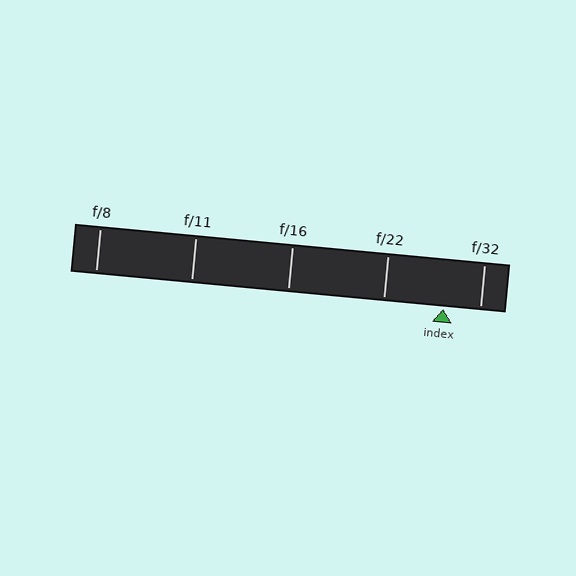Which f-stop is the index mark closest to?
The index mark is closest to f/32.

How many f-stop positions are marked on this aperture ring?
There are 5 f-stop positions marked.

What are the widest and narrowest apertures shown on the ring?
The widest aperture shown is f/8 and the narrowest is f/32.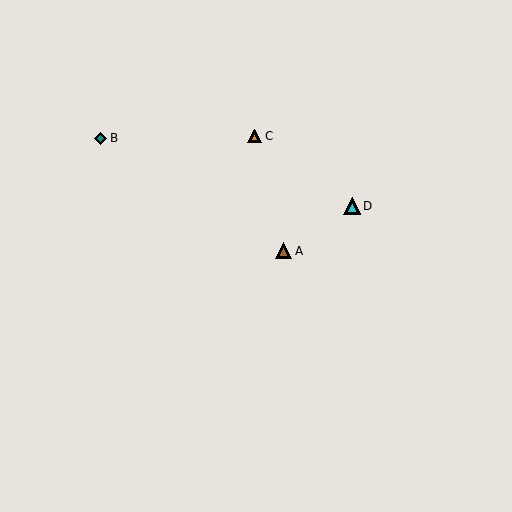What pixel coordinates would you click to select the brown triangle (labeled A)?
Click at (284, 251) to select the brown triangle A.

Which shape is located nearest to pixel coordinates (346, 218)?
The cyan triangle (labeled D) at (352, 206) is nearest to that location.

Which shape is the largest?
The cyan triangle (labeled D) is the largest.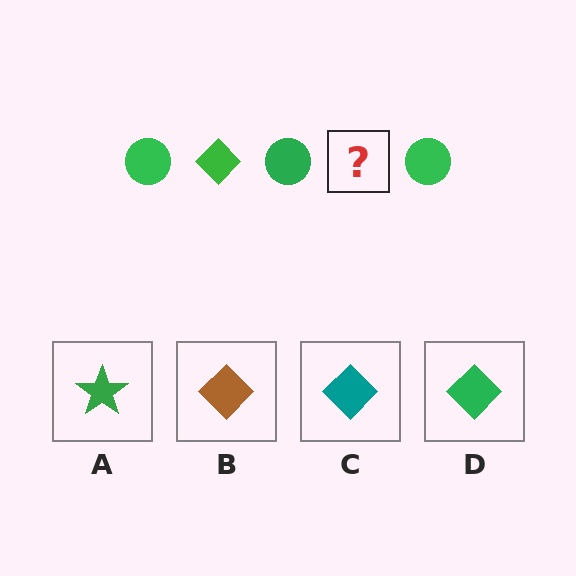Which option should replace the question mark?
Option D.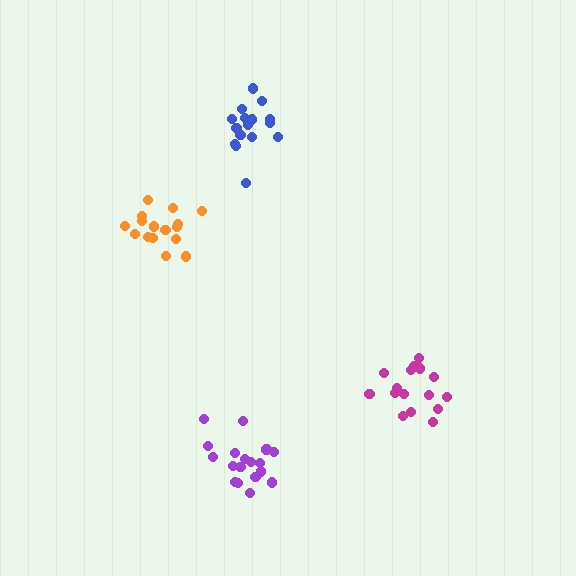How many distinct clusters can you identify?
There are 4 distinct clusters.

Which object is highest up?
The blue cluster is topmost.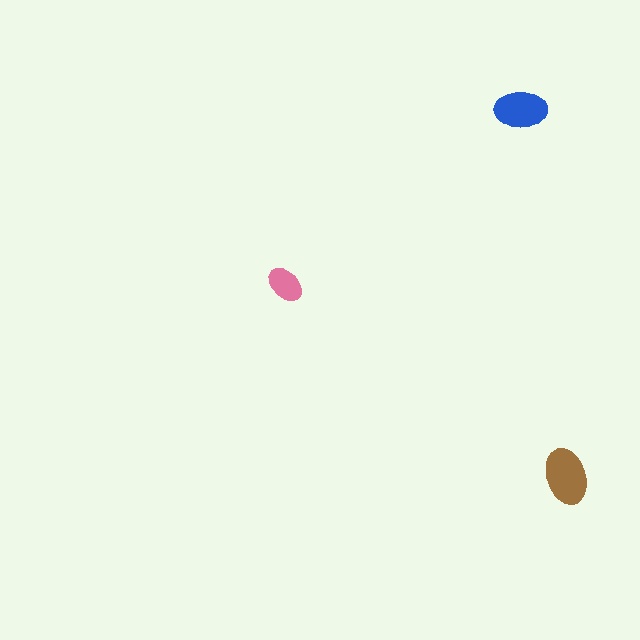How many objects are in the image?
There are 3 objects in the image.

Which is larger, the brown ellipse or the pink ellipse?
The brown one.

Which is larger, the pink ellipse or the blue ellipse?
The blue one.